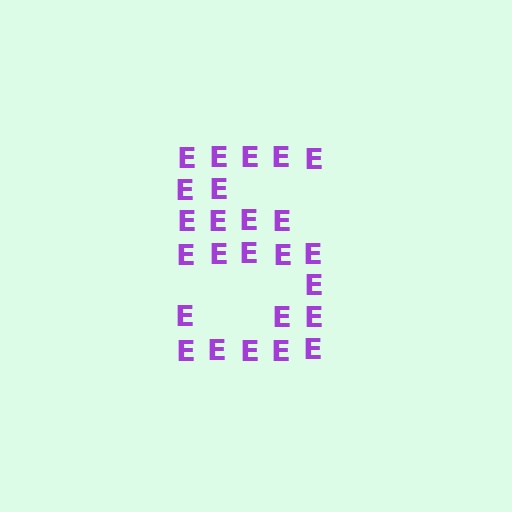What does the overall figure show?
The overall figure shows the digit 5.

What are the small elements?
The small elements are letter E's.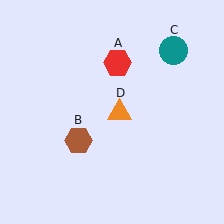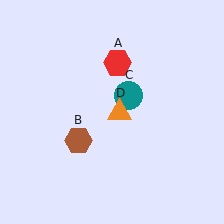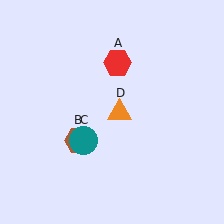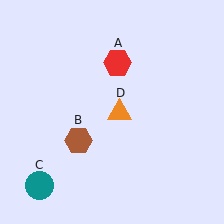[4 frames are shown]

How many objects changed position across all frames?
1 object changed position: teal circle (object C).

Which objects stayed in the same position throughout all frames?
Red hexagon (object A) and brown hexagon (object B) and orange triangle (object D) remained stationary.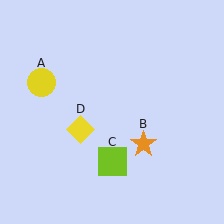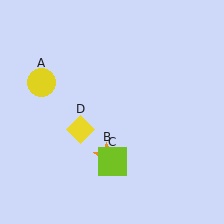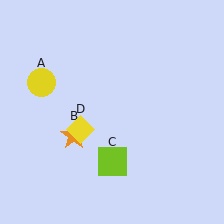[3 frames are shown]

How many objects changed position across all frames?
1 object changed position: orange star (object B).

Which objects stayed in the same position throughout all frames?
Yellow circle (object A) and lime square (object C) and yellow diamond (object D) remained stationary.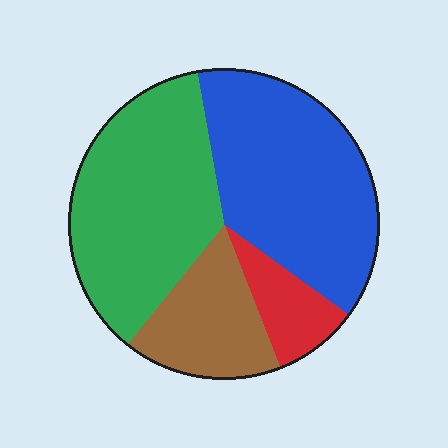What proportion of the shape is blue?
Blue takes up about three eighths (3/8) of the shape.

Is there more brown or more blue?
Blue.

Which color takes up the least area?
Red, at roughly 10%.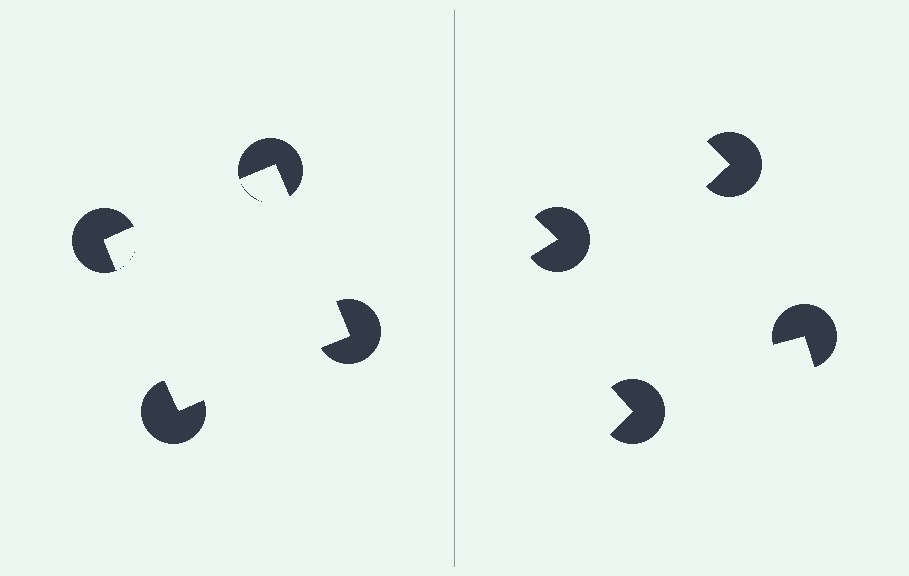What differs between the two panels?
The pac-man discs are positioned identically on both sides; only the wedge orientations differ. On the left they align to a square; on the right they are misaligned.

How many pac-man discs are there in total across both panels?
8 — 4 on each side.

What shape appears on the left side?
An illusory square.